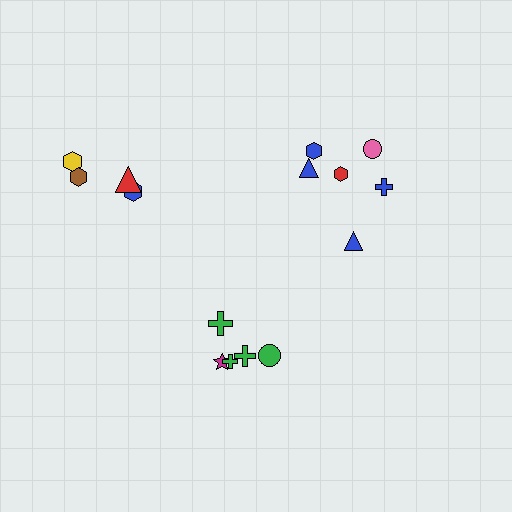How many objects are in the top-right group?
There are 6 objects.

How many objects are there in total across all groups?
There are 15 objects.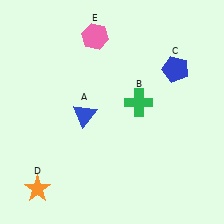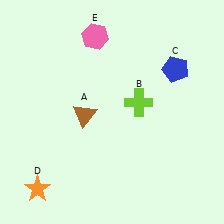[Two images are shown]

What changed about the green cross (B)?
In Image 1, B is green. In Image 2, it changed to lime.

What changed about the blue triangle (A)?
In Image 1, A is blue. In Image 2, it changed to brown.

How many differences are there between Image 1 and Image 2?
There are 2 differences between the two images.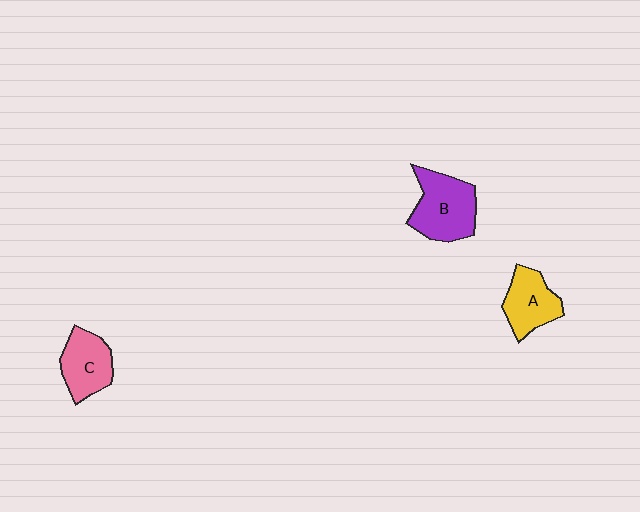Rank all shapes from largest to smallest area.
From largest to smallest: B (purple), C (pink), A (yellow).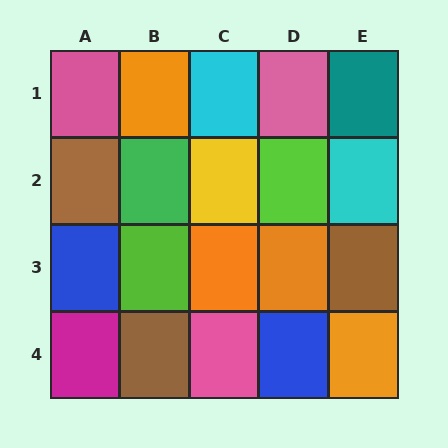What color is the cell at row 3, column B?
Lime.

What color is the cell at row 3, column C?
Orange.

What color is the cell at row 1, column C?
Cyan.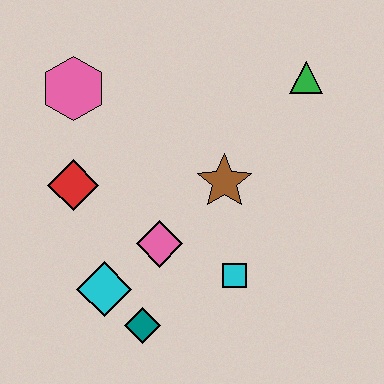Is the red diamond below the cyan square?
No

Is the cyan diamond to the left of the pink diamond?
Yes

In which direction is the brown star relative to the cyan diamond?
The brown star is to the right of the cyan diamond.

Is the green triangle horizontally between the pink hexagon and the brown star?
No